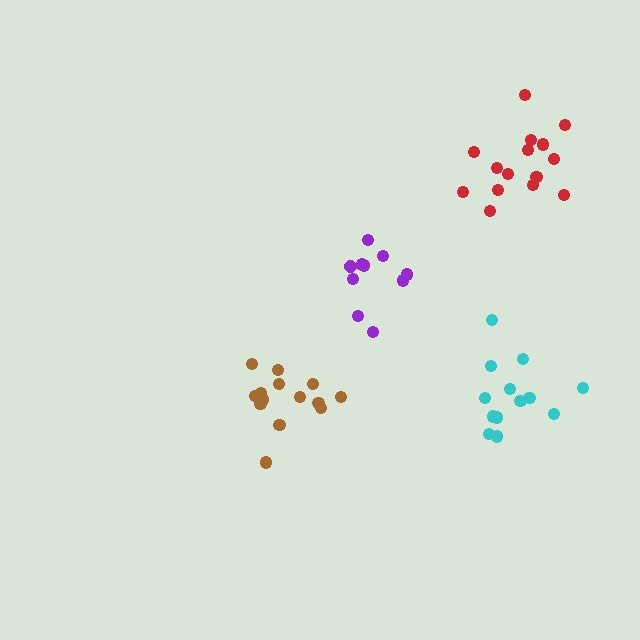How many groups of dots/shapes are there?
There are 4 groups.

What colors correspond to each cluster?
The clusters are colored: brown, purple, red, cyan.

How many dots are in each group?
Group 1: 14 dots, Group 2: 10 dots, Group 3: 15 dots, Group 4: 13 dots (52 total).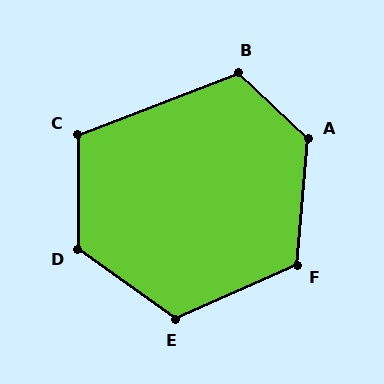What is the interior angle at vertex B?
Approximately 116 degrees (obtuse).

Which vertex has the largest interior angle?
A, at approximately 128 degrees.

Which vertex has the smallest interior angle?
C, at approximately 111 degrees.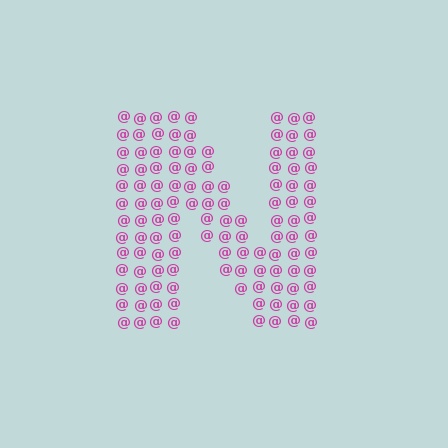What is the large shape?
The large shape is the letter N.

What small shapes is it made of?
It is made of small at signs.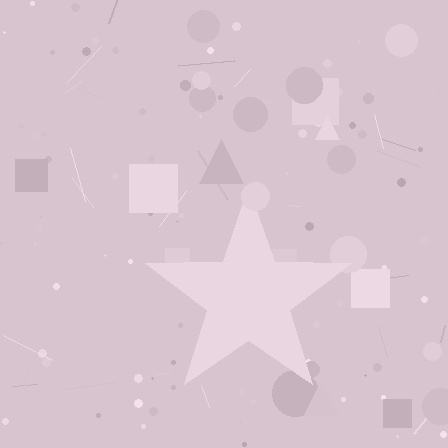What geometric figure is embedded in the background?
A star is embedded in the background.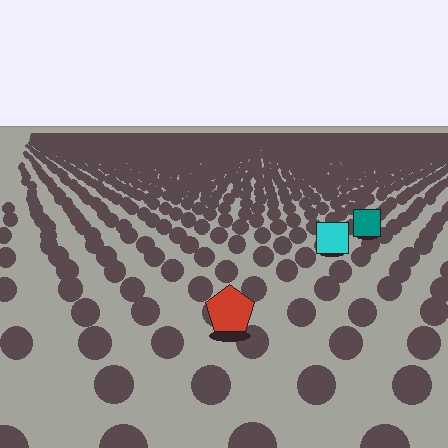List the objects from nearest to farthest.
From nearest to farthest: the red pentagon, the cyan square, the teal square.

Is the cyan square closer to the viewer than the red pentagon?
No. The red pentagon is closer — you can tell from the texture gradient: the ground texture is coarser near it.